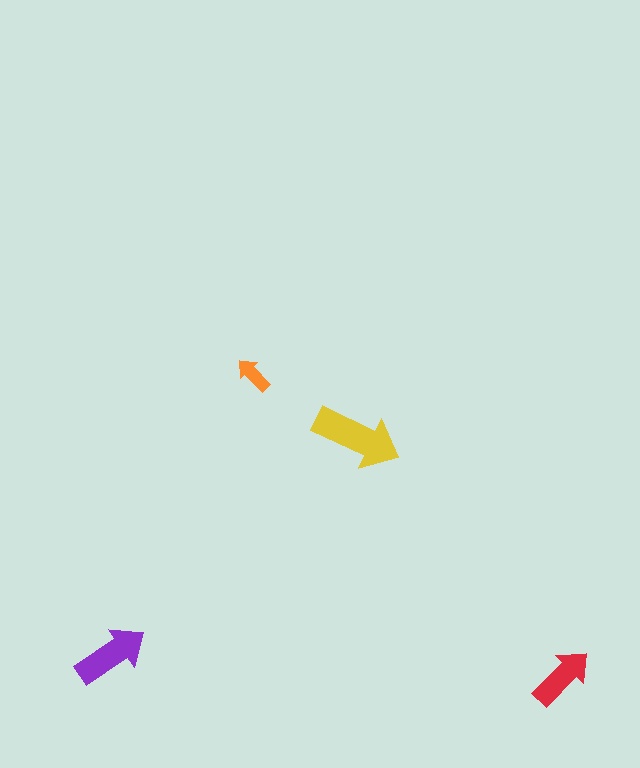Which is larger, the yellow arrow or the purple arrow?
The yellow one.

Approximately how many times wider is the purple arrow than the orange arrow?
About 2 times wider.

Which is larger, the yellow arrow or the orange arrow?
The yellow one.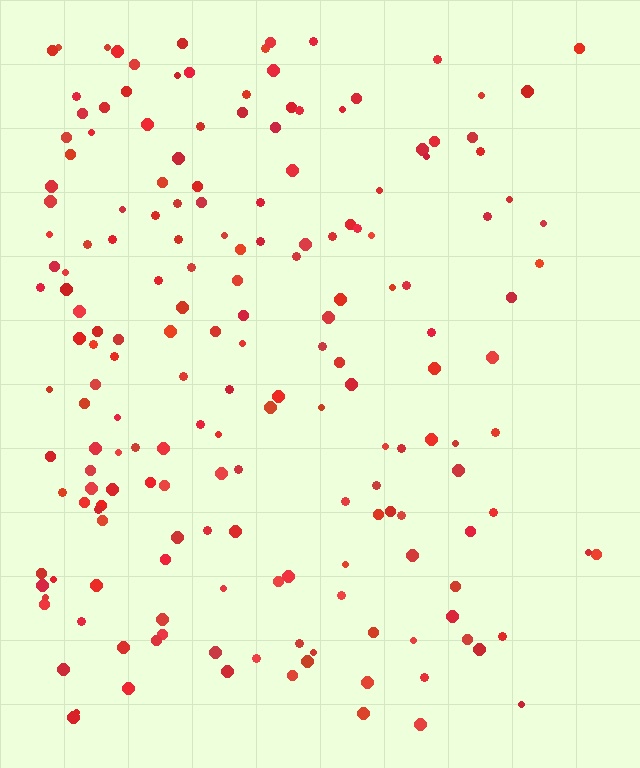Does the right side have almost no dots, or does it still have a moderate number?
Still a moderate number, just noticeably fewer than the left.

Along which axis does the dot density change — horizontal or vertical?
Horizontal.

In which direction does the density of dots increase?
From right to left, with the left side densest.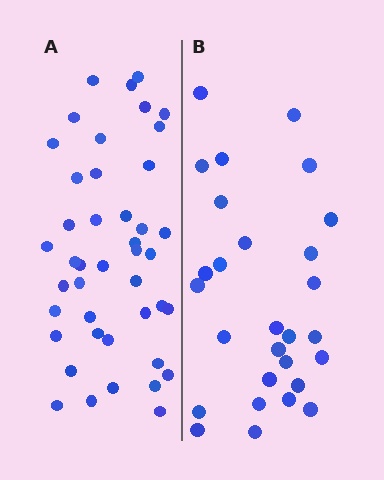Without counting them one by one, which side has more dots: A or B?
Region A (the left region) has more dots.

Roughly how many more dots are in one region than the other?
Region A has approximately 15 more dots than region B.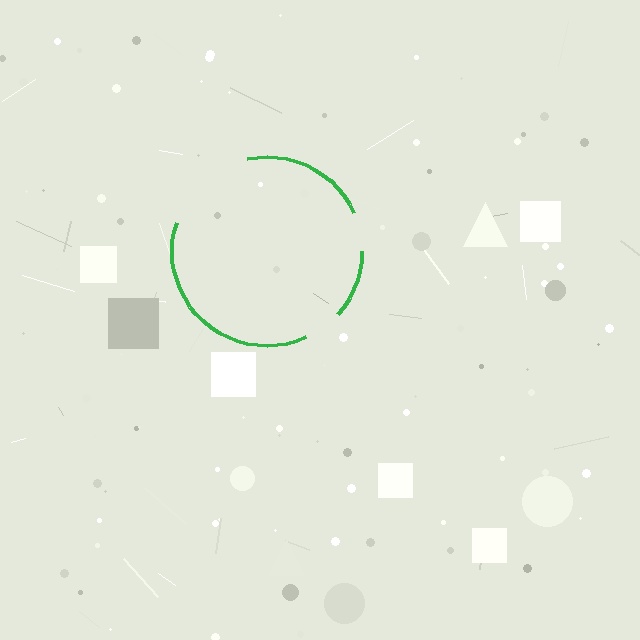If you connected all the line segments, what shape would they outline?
They would outline a circle.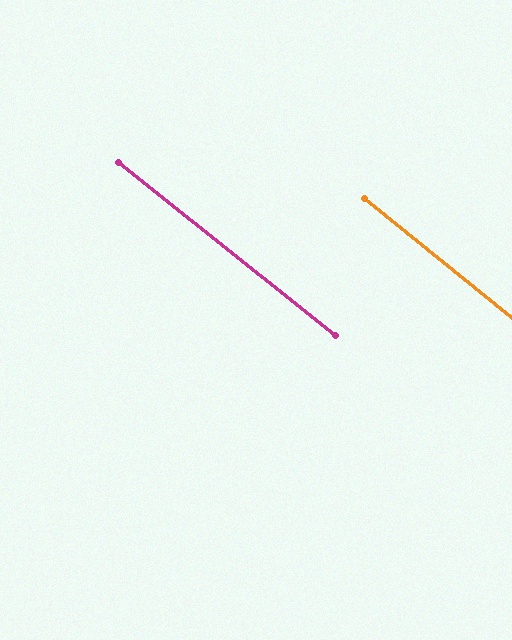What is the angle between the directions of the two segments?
Approximately 0 degrees.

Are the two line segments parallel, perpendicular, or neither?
Parallel — their directions differ by only 0.1°.